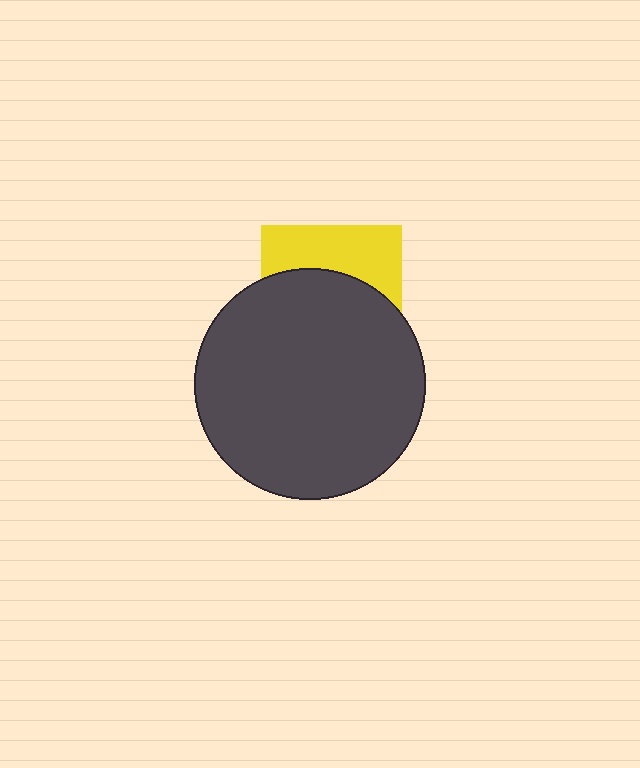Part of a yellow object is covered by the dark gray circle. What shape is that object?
It is a square.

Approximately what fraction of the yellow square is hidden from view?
Roughly 63% of the yellow square is hidden behind the dark gray circle.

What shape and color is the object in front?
The object in front is a dark gray circle.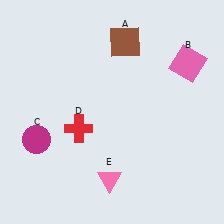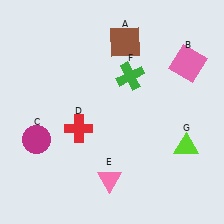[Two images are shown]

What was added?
A green cross (F), a lime triangle (G) were added in Image 2.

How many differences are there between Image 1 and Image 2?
There are 2 differences between the two images.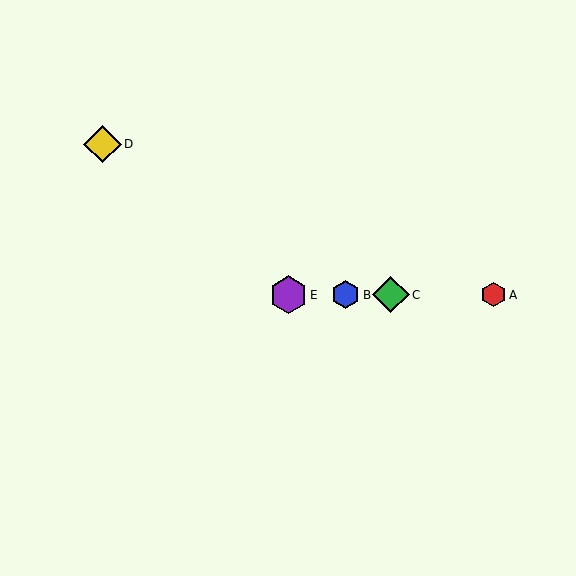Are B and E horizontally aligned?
Yes, both are at y≈295.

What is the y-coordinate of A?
Object A is at y≈295.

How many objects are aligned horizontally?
4 objects (A, B, C, E) are aligned horizontally.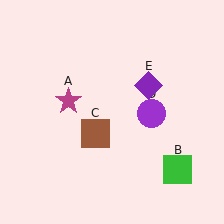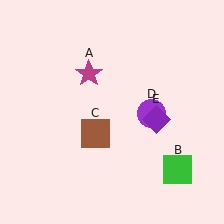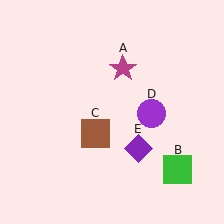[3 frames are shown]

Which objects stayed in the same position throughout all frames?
Green square (object B) and brown square (object C) and purple circle (object D) remained stationary.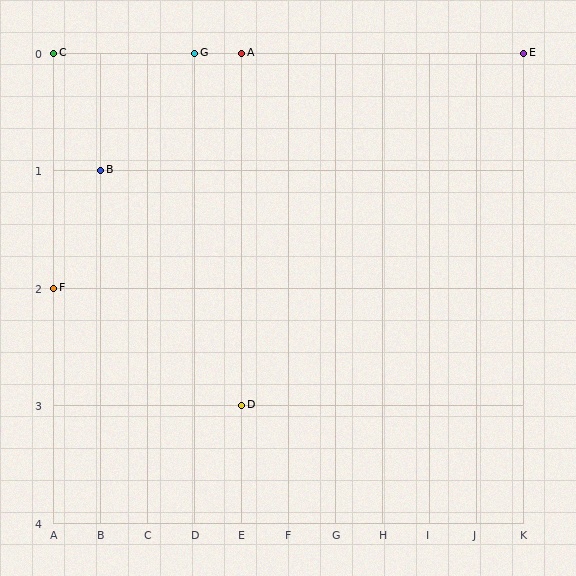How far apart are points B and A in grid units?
Points B and A are 3 columns and 1 row apart (about 3.2 grid units diagonally).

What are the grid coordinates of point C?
Point C is at grid coordinates (A, 0).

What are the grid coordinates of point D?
Point D is at grid coordinates (E, 3).